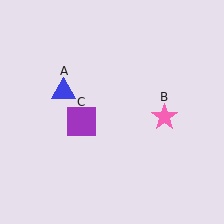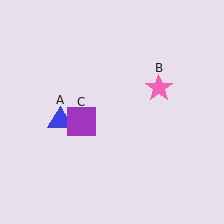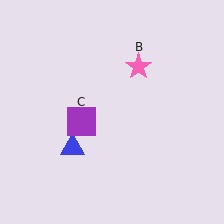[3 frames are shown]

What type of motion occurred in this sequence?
The blue triangle (object A), pink star (object B) rotated counterclockwise around the center of the scene.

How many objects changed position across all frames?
2 objects changed position: blue triangle (object A), pink star (object B).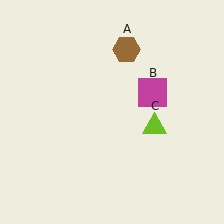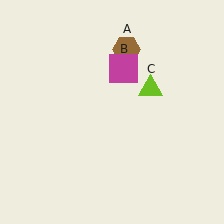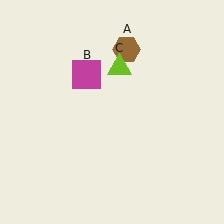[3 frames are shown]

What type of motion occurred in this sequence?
The magenta square (object B), lime triangle (object C) rotated counterclockwise around the center of the scene.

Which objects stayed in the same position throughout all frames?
Brown hexagon (object A) remained stationary.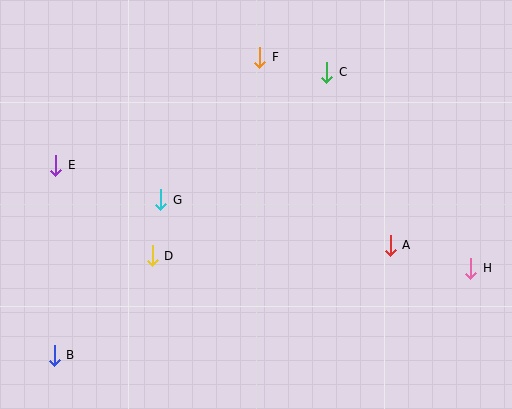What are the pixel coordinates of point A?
Point A is at (390, 245).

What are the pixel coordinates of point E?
Point E is at (55, 165).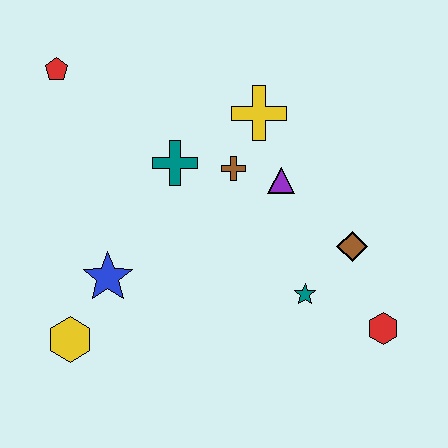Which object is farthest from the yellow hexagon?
The red hexagon is farthest from the yellow hexagon.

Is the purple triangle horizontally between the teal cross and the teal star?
Yes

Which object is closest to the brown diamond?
The teal star is closest to the brown diamond.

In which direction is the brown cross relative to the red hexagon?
The brown cross is above the red hexagon.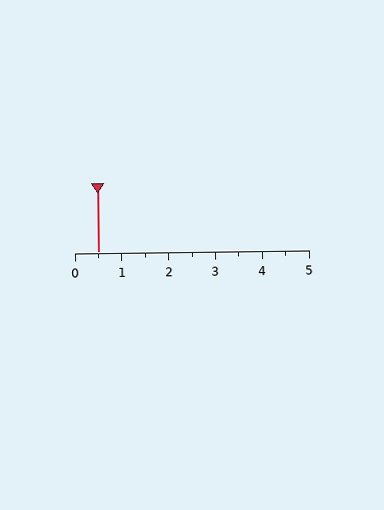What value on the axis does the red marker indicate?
The marker indicates approximately 0.5.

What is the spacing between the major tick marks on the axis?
The major ticks are spaced 1 apart.